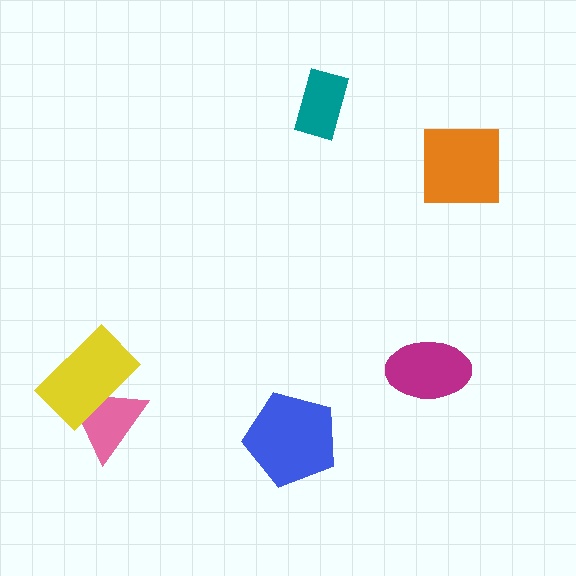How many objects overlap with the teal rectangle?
0 objects overlap with the teal rectangle.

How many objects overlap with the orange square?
0 objects overlap with the orange square.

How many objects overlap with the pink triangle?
1 object overlaps with the pink triangle.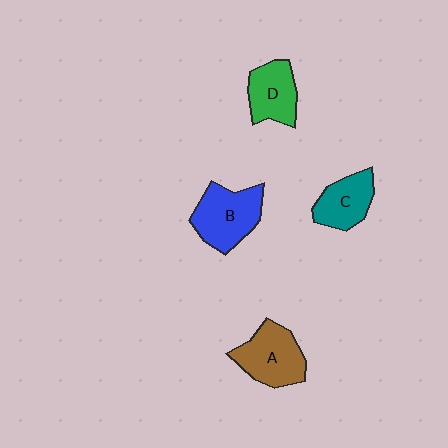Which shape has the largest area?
Shape B (blue).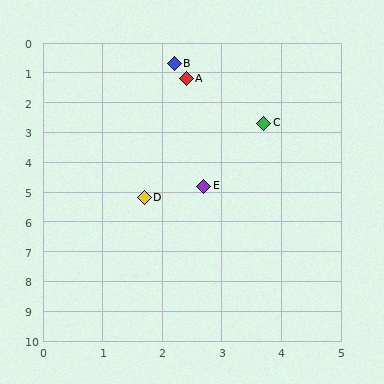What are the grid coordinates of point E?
Point E is at approximately (2.7, 4.8).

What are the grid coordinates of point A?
Point A is at approximately (2.4, 1.2).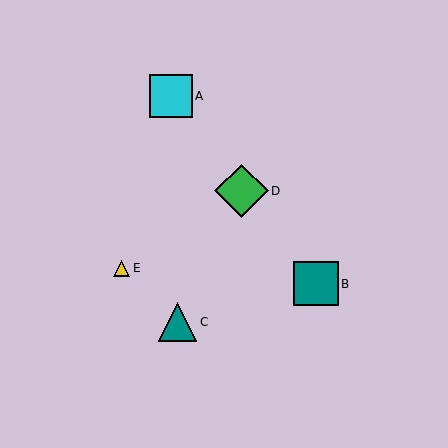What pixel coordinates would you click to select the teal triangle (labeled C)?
Click at (178, 322) to select the teal triangle C.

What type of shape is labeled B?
Shape B is a teal square.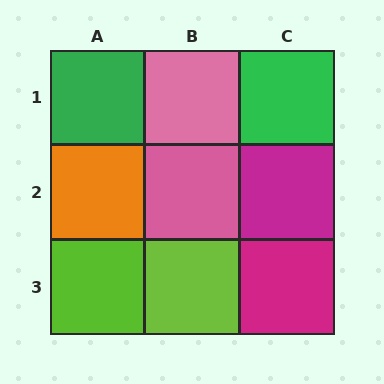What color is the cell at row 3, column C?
Magenta.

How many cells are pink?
2 cells are pink.